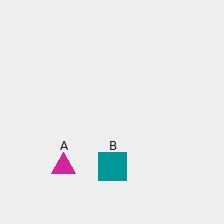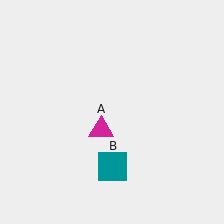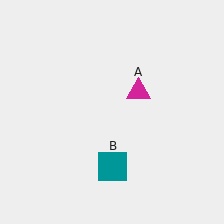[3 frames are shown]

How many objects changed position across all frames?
1 object changed position: magenta triangle (object A).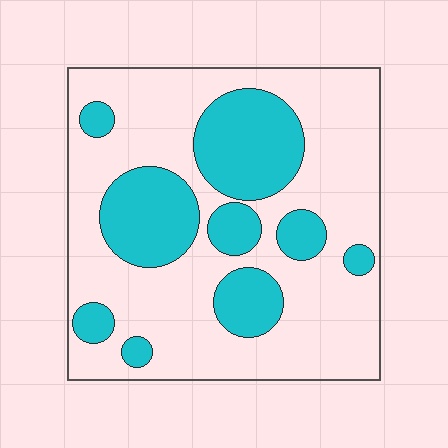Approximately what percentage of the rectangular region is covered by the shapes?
Approximately 30%.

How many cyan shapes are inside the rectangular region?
9.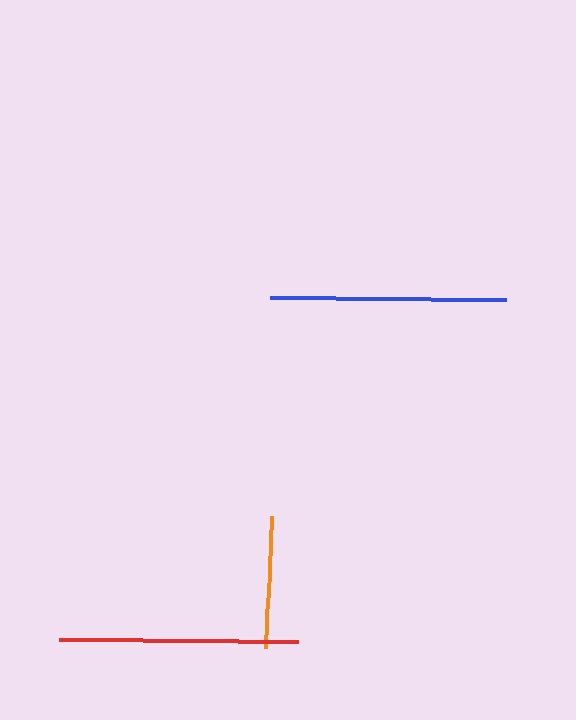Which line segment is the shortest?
The orange line is the shortest at approximately 132 pixels.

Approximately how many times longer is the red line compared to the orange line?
The red line is approximately 1.8 times the length of the orange line.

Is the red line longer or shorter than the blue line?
The red line is longer than the blue line.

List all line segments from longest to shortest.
From longest to shortest: red, blue, orange.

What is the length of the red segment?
The red segment is approximately 238 pixels long.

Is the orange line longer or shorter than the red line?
The red line is longer than the orange line.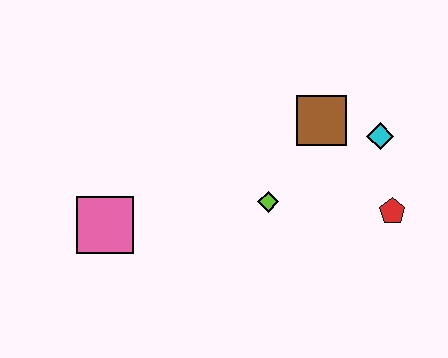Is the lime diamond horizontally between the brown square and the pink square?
Yes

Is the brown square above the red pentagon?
Yes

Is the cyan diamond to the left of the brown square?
No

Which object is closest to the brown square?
The cyan diamond is closest to the brown square.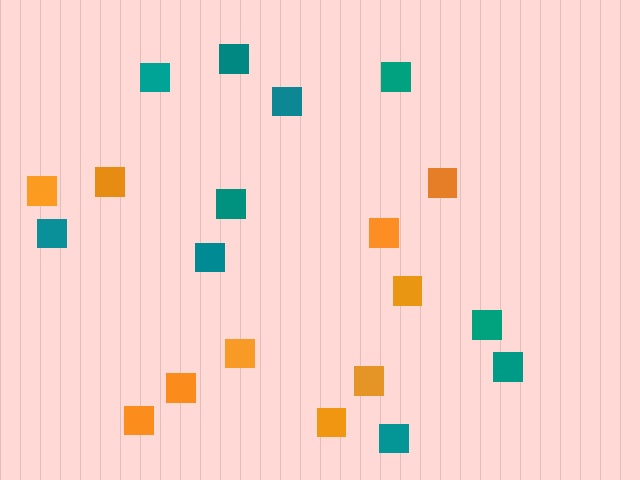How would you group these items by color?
There are 2 groups: one group of teal squares (10) and one group of orange squares (10).